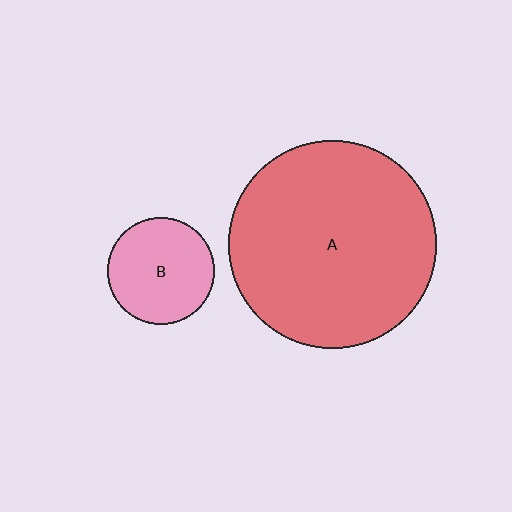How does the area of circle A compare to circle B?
Approximately 3.8 times.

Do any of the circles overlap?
No, none of the circles overlap.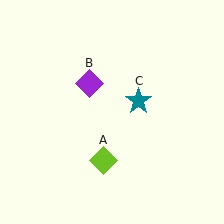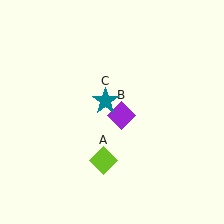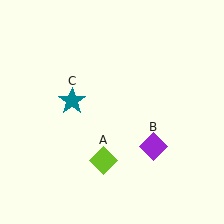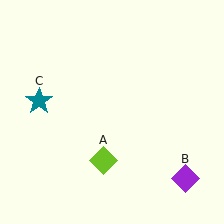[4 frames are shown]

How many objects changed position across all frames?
2 objects changed position: purple diamond (object B), teal star (object C).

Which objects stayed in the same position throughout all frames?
Lime diamond (object A) remained stationary.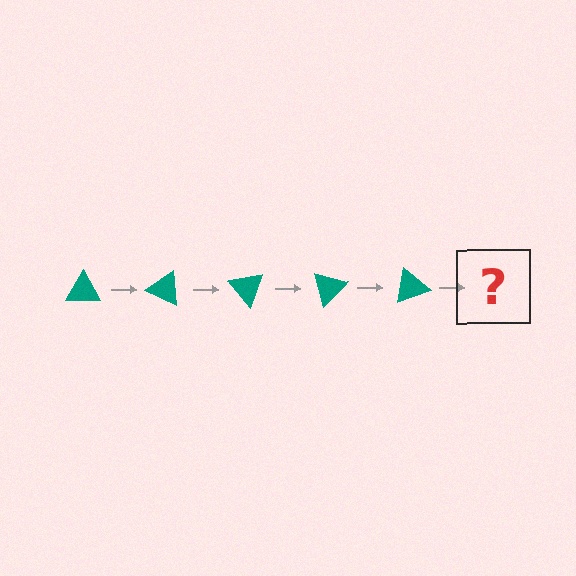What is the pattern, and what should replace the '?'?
The pattern is that the triangle rotates 25 degrees each step. The '?' should be a teal triangle rotated 125 degrees.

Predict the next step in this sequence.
The next step is a teal triangle rotated 125 degrees.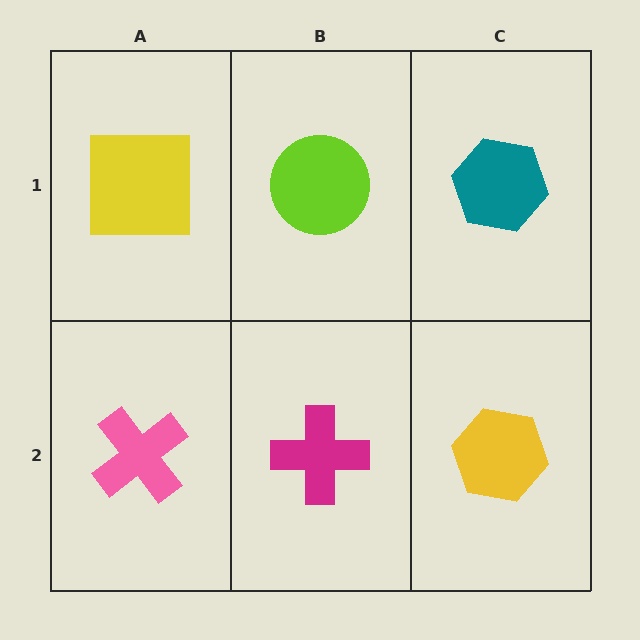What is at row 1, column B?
A lime circle.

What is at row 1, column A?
A yellow square.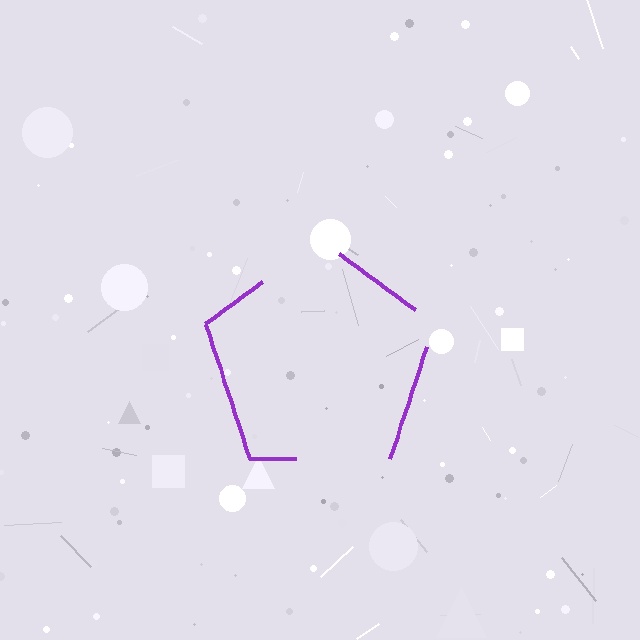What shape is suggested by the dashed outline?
The dashed outline suggests a pentagon.